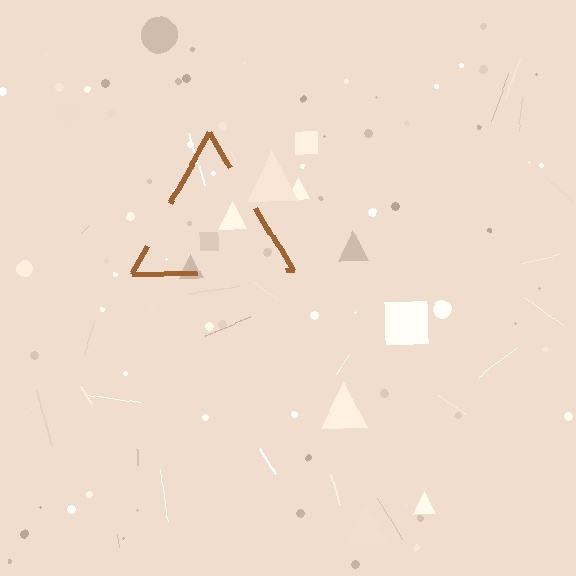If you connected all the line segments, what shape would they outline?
They would outline a triangle.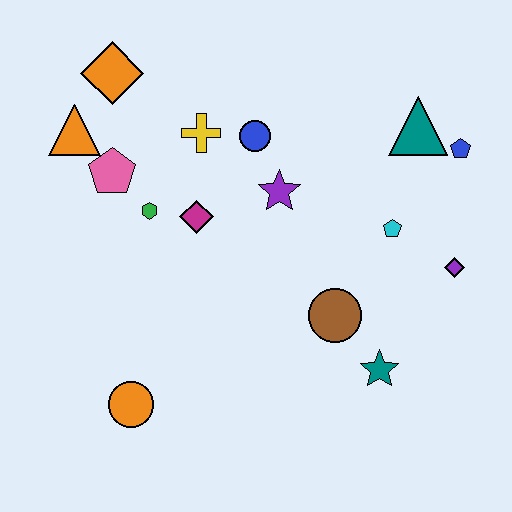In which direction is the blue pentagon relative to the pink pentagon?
The blue pentagon is to the right of the pink pentagon.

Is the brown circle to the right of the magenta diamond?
Yes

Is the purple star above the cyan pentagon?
Yes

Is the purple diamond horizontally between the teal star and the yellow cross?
No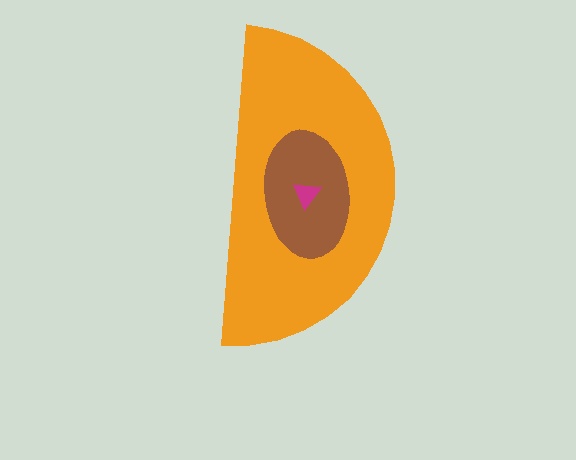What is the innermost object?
The magenta triangle.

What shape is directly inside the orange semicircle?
The brown ellipse.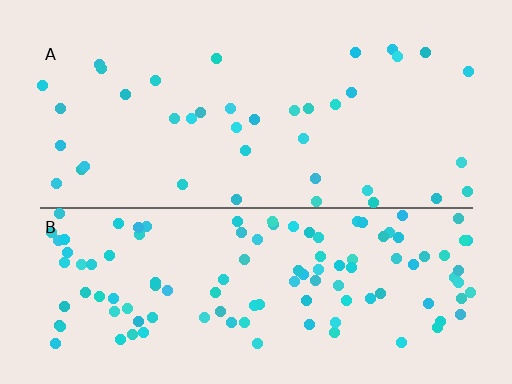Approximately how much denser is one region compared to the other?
Approximately 3.0× — region B over region A.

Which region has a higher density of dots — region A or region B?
B (the bottom).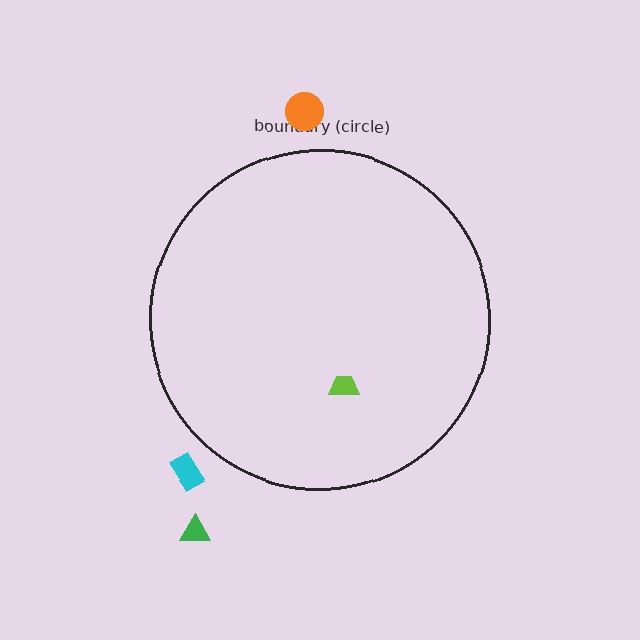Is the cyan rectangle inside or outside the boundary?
Outside.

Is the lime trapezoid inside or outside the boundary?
Inside.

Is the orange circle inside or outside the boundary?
Outside.